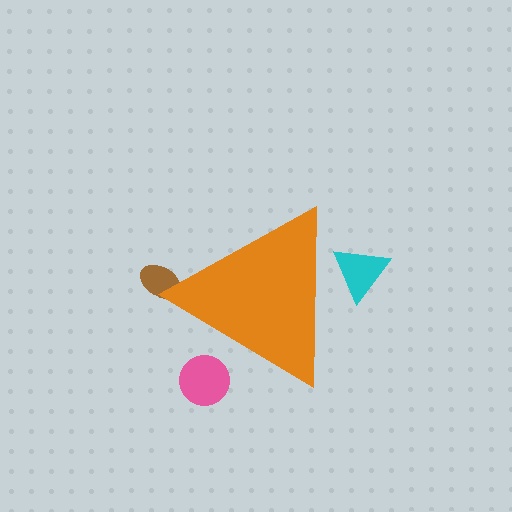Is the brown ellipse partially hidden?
Yes, the brown ellipse is partially hidden behind the orange triangle.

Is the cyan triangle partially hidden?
Yes, the cyan triangle is partially hidden behind the orange triangle.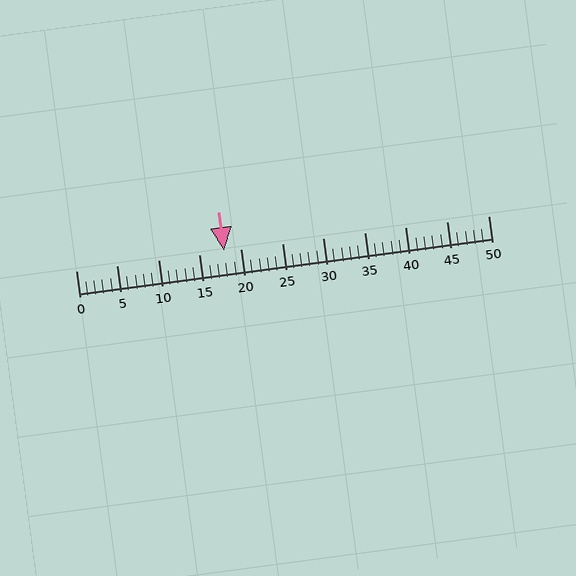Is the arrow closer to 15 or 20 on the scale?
The arrow is closer to 20.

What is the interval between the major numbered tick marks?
The major tick marks are spaced 5 units apart.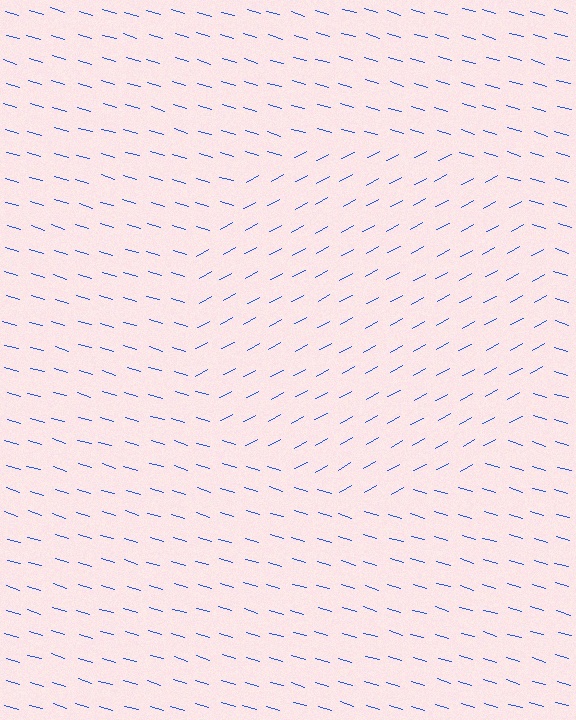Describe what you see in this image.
The image is filled with small blue line segments. A circle region in the image has lines oriented differently from the surrounding lines, creating a visible texture boundary.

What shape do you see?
I see a circle.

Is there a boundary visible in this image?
Yes, there is a texture boundary formed by a change in line orientation.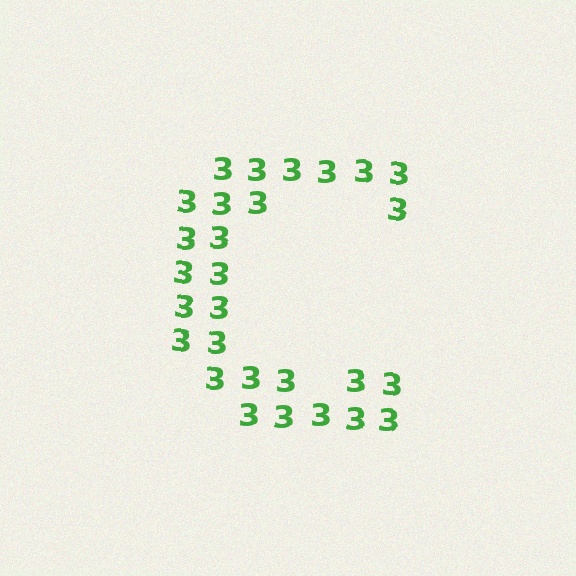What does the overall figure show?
The overall figure shows the letter C.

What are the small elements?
The small elements are digit 3's.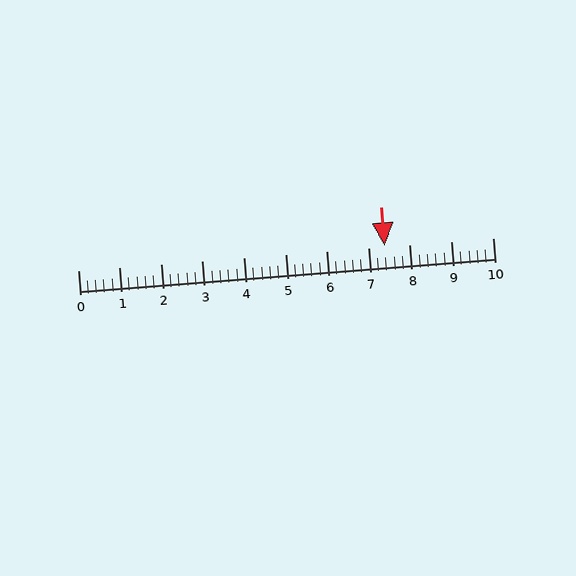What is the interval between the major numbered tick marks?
The major tick marks are spaced 1 units apart.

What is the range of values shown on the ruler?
The ruler shows values from 0 to 10.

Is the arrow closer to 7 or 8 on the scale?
The arrow is closer to 7.